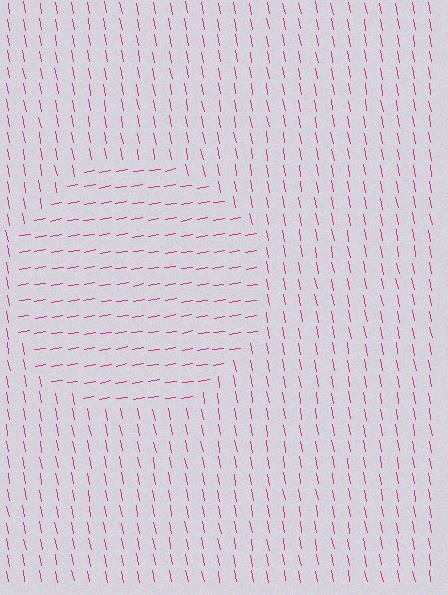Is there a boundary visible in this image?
Yes, there is a texture boundary formed by a change in line orientation.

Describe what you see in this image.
The image is filled with small magenta line segments. A circle region in the image has lines oriented differently from the surrounding lines, creating a visible texture boundary.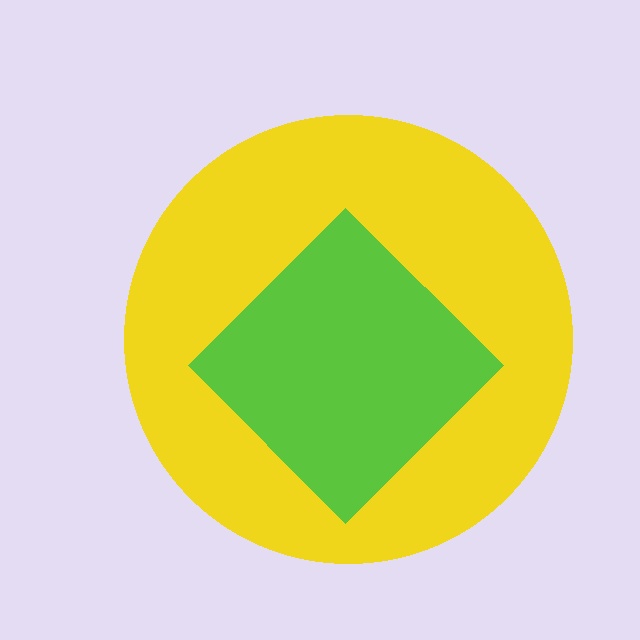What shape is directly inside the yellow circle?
The lime diamond.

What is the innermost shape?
The lime diamond.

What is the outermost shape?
The yellow circle.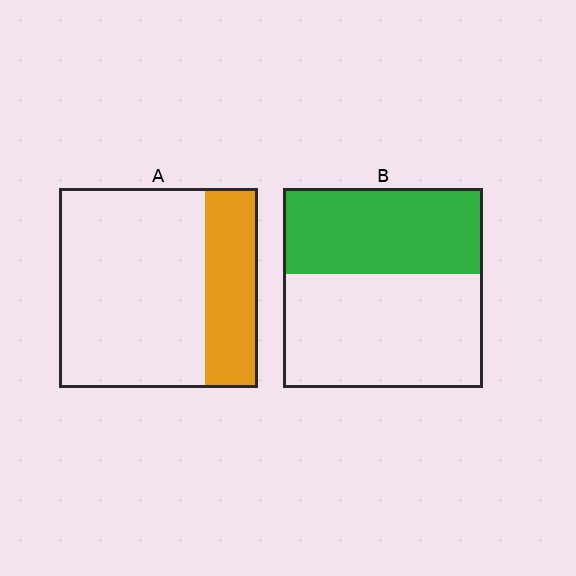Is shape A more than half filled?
No.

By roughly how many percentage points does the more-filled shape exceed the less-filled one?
By roughly 15 percentage points (B over A).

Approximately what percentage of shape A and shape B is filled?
A is approximately 25% and B is approximately 45%.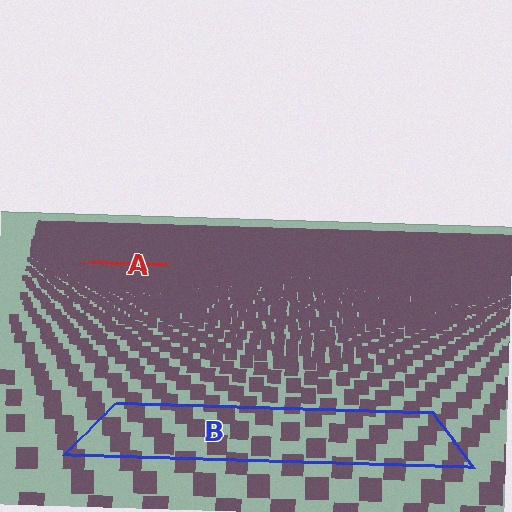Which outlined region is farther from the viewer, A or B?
Region A is farther from the viewer — the texture elements inside it appear smaller and more densely packed.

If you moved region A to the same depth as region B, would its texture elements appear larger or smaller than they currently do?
They would appear larger. At a closer depth, the same texture elements are projected at a bigger on-screen size.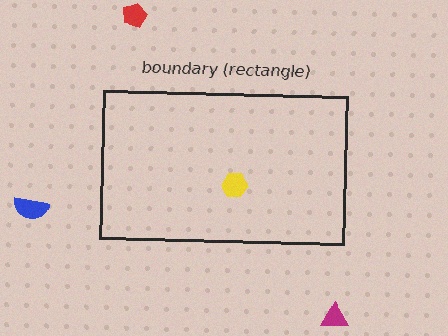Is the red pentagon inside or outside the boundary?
Outside.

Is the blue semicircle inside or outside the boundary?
Outside.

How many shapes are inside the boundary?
1 inside, 3 outside.